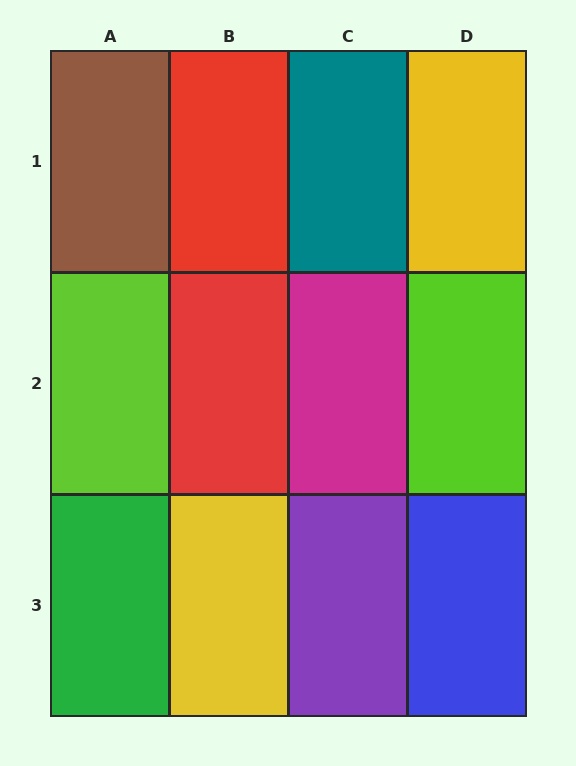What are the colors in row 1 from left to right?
Brown, red, teal, yellow.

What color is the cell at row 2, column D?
Lime.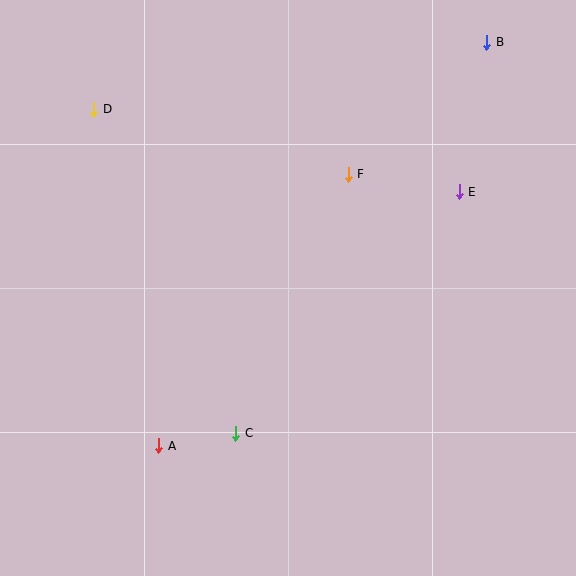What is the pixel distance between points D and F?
The distance between D and F is 263 pixels.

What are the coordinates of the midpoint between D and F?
The midpoint between D and F is at (221, 142).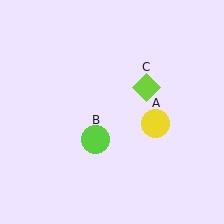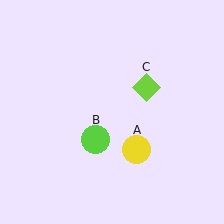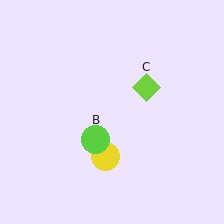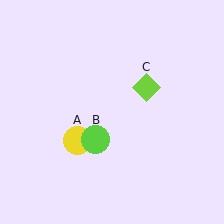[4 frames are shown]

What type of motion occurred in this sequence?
The yellow circle (object A) rotated clockwise around the center of the scene.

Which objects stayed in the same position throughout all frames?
Lime circle (object B) and lime diamond (object C) remained stationary.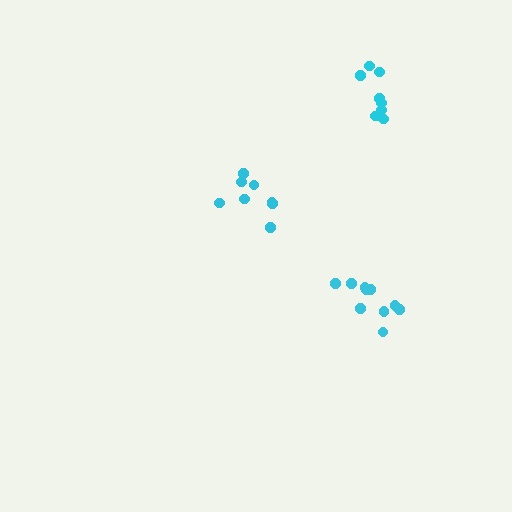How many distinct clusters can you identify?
There are 3 distinct clusters.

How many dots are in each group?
Group 1: 10 dots, Group 2: 8 dots, Group 3: 8 dots (26 total).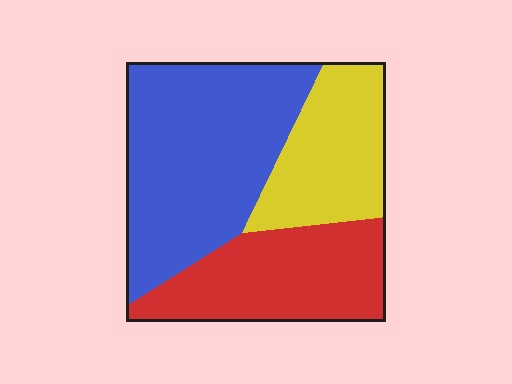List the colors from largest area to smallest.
From largest to smallest: blue, red, yellow.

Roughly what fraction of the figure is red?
Red covers around 30% of the figure.